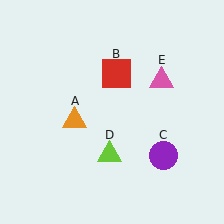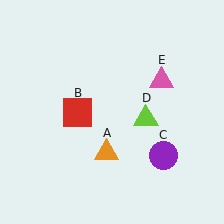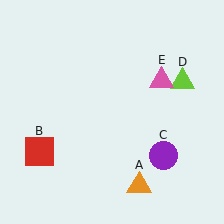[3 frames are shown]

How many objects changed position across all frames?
3 objects changed position: orange triangle (object A), red square (object B), lime triangle (object D).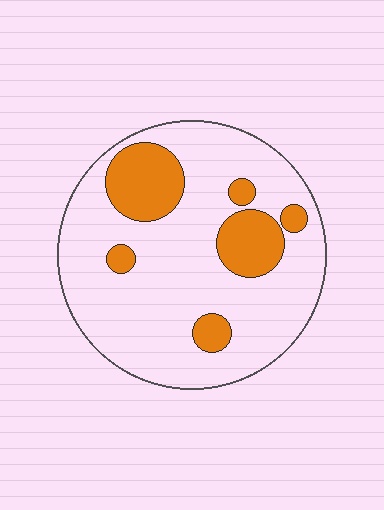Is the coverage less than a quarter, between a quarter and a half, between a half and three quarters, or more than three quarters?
Less than a quarter.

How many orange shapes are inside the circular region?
6.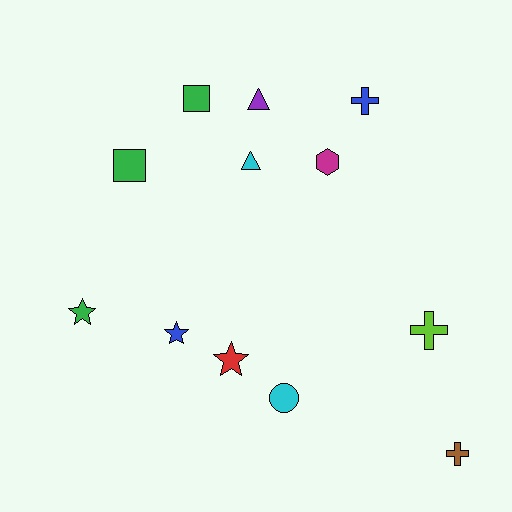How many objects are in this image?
There are 12 objects.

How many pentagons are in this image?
There are no pentagons.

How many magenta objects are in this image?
There is 1 magenta object.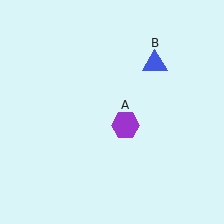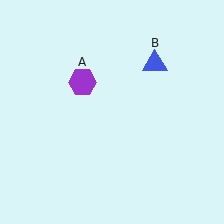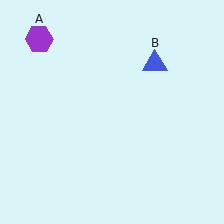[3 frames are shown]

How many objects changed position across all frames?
1 object changed position: purple hexagon (object A).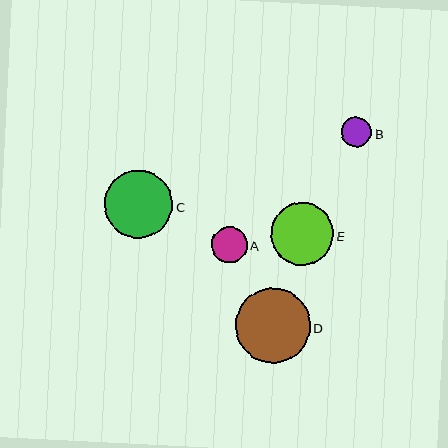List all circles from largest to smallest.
From largest to smallest: D, C, E, A, B.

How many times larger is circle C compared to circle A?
Circle C is approximately 1.9 times the size of circle A.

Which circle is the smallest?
Circle B is the smallest with a size of approximately 30 pixels.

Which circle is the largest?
Circle D is the largest with a size of approximately 74 pixels.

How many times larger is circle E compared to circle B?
Circle E is approximately 2.1 times the size of circle B.